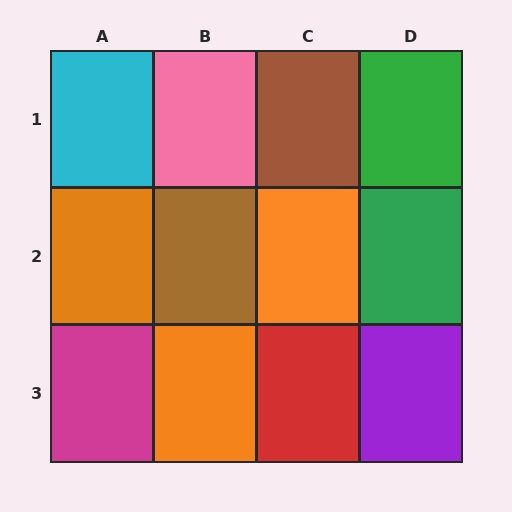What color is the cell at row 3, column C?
Red.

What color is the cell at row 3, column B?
Orange.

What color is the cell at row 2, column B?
Brown.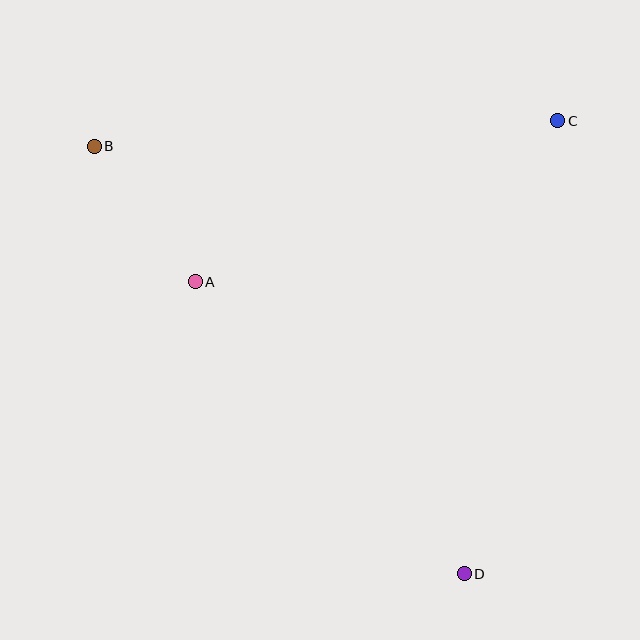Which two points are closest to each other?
Points A and B are closest to each other.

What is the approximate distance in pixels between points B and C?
The distance between B and C is approximately 464 pixels.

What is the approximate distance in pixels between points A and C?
The distance between A and C is approximately 396 pixels.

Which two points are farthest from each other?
Points B and D are farthest from each other.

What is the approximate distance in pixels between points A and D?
The distance between A and D is approximately 397 pixels.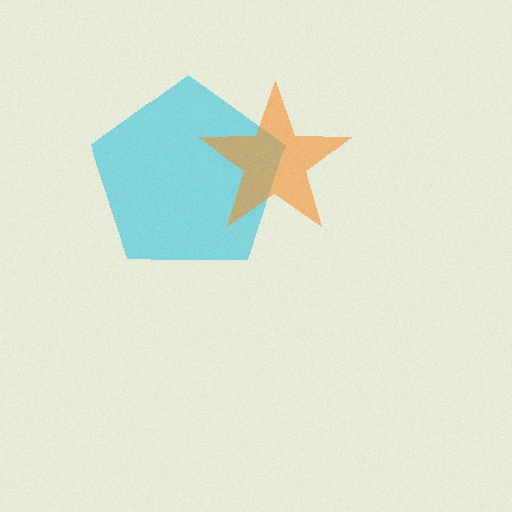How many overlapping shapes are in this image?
There are 2 overlapping shapes in the image.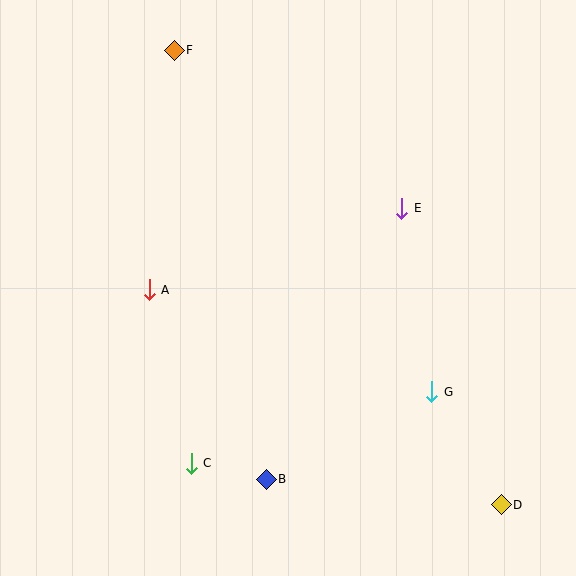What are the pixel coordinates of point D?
Point D is at (501, 505).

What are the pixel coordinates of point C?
Point C is at (191, 463).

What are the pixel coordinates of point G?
Point G is at (432, 392).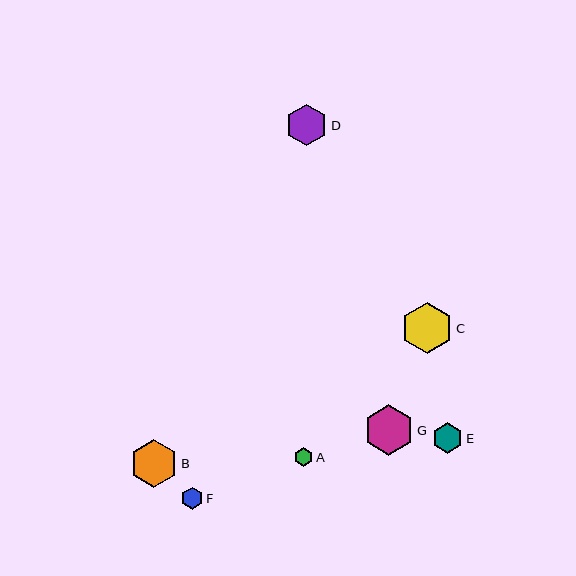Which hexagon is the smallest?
Hexagon A is the smallest with a size of approximately 19 pixels.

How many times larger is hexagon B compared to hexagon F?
Hexagon B is approximately 2.2 times the size of hexagon F.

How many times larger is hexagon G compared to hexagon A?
Hexagon G is approximately 2.6 times the size of hexagon A.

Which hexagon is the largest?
Hexagon C is the largest with a size of approximately 51 pixels.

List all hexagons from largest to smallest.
From largest to smallest: C, G, B, D, E, F, A.